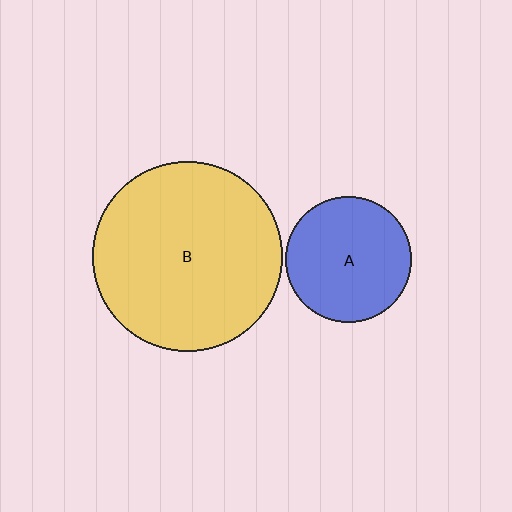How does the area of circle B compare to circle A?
Approximately 2.3 times.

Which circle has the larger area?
Circle B (yellow).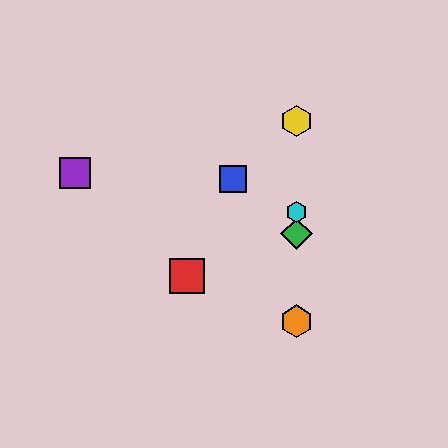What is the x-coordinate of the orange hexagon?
The orange hexagon is at x≈296.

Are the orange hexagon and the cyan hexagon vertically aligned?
Yes, both are at x≈296.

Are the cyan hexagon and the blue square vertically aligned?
No, the cyan hexagon is at x≈296 and the blue square is at x≈233.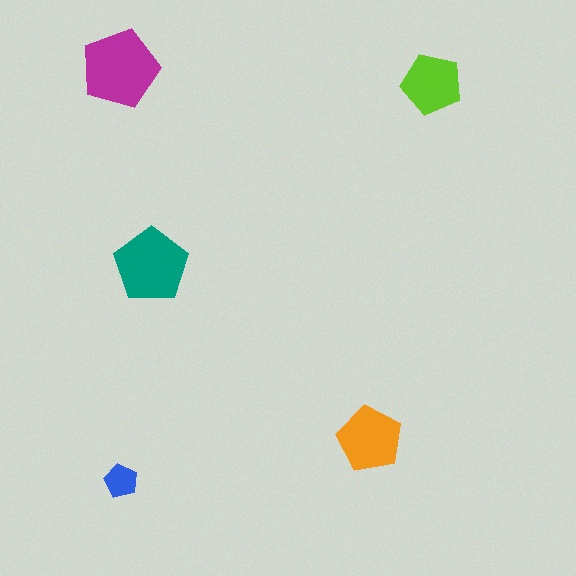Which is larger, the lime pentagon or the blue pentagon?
The lime one.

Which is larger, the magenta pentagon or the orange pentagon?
The magenta one.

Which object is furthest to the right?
The lime pentagon is rightmost.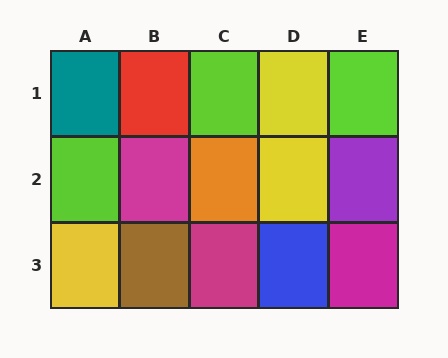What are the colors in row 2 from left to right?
Lime, magenta, orange, yellow, purple.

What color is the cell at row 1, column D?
Yellow.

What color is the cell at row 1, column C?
Lime.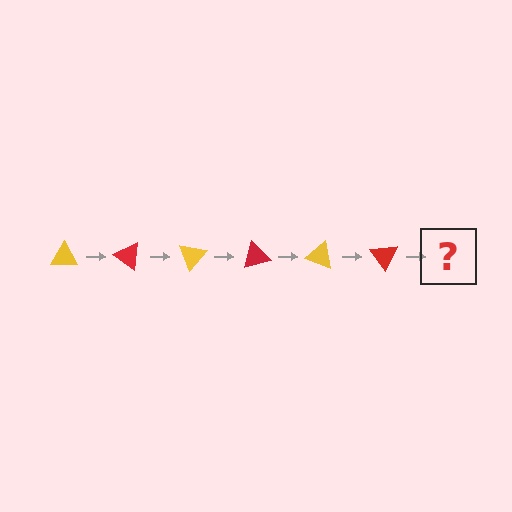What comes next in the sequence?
The next element should be a yellow triangle, rotated 210 degrees from the start.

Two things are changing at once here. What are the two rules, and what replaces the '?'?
The two rules are that it rotates 35 degrees each step and the color cycles through yellow and red. The '?' should be a yellow triangle, rotated 210 degrees from the start.